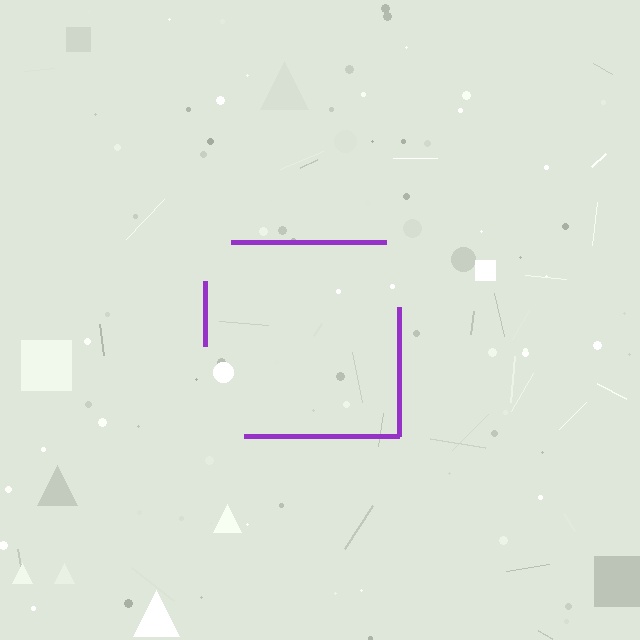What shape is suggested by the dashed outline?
The dashed outline suggests a square.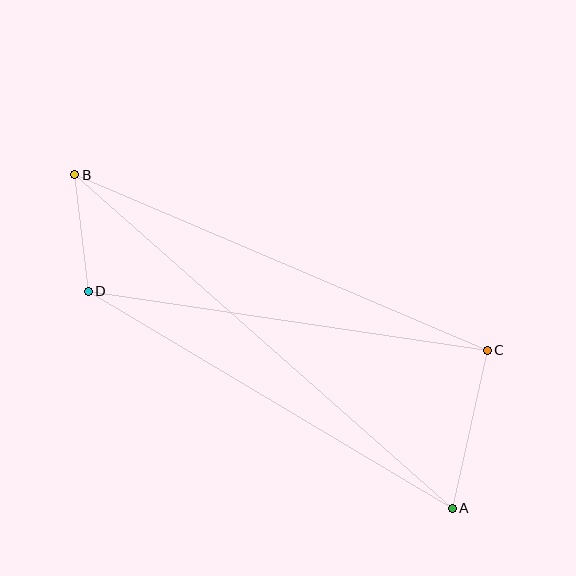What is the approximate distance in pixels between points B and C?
The distance between B and C is approximately 448 pixels.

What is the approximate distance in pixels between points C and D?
The distance between C and D is approximately 403 pixels.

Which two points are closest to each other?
Points B and D are closest to each other.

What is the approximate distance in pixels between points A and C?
The distance between A and C is approximately 162 pixels.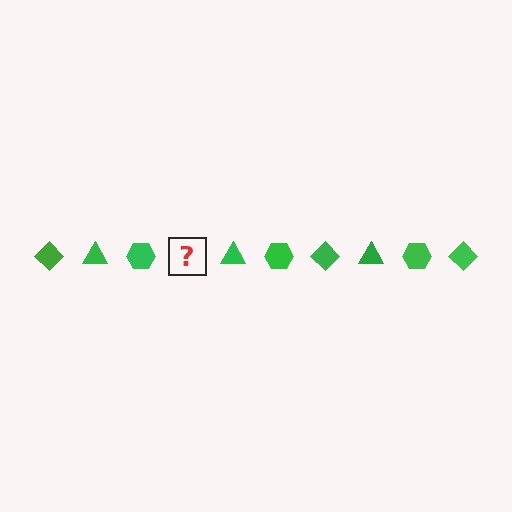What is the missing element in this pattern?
The missing element is a green diamond.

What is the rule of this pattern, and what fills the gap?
The rule is that the pattern cycles through diamond, triangle, hexagon shapes in green. The gap should be filled with a green diamond.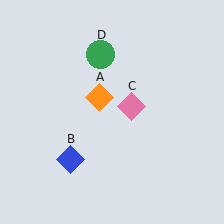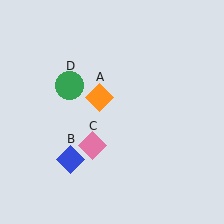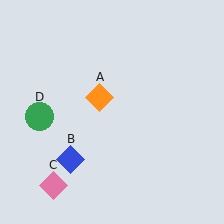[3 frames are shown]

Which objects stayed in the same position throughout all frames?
Orange diamond (object A) and blue diamond (object B) remained stationary.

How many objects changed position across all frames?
2 objects changed position: pink diamond (object C), green circle (object D).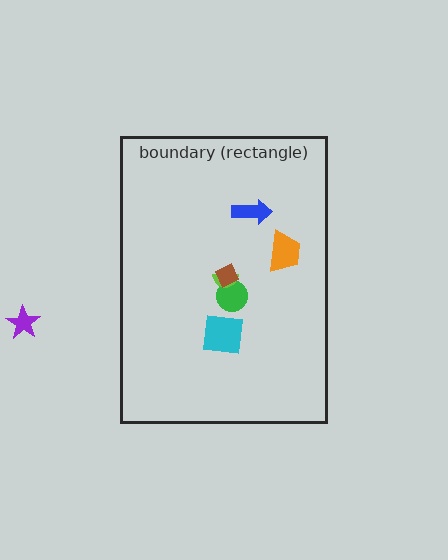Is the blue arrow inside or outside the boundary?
Inside.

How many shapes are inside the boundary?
6 inside, 1 outside.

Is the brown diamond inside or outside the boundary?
Inside.